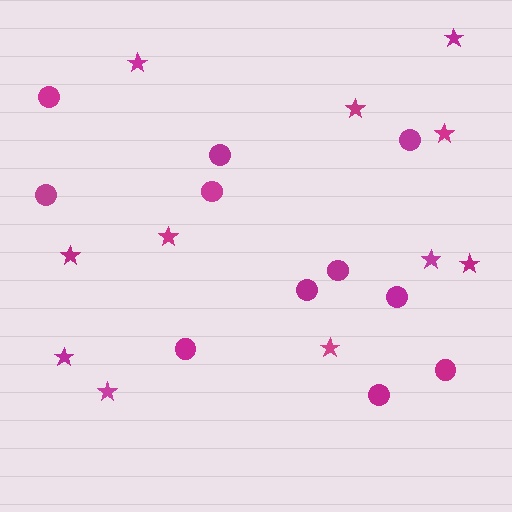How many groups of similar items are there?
There are 2 groups: one group of circles (11) and one group of stars (11).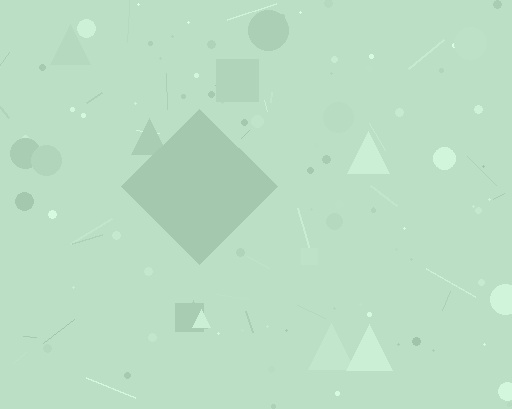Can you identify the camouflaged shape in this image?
The camouflaged shape is a diamond.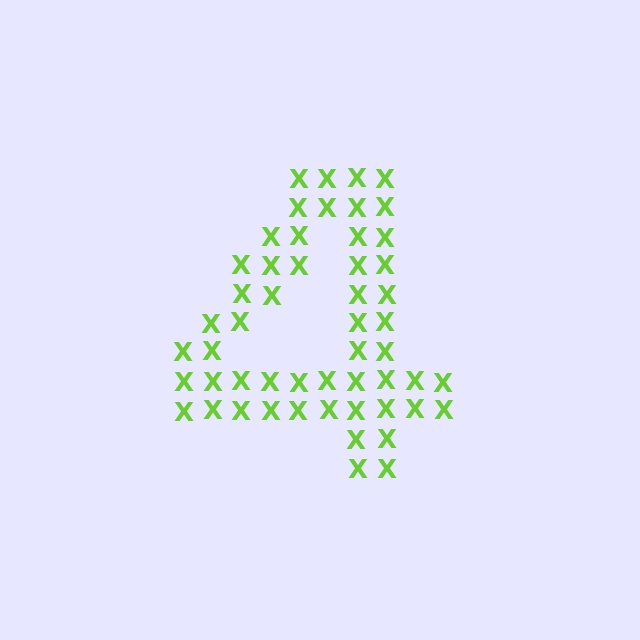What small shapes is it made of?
It is made of small letter X's.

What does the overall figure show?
The overall figure shows the digit 4.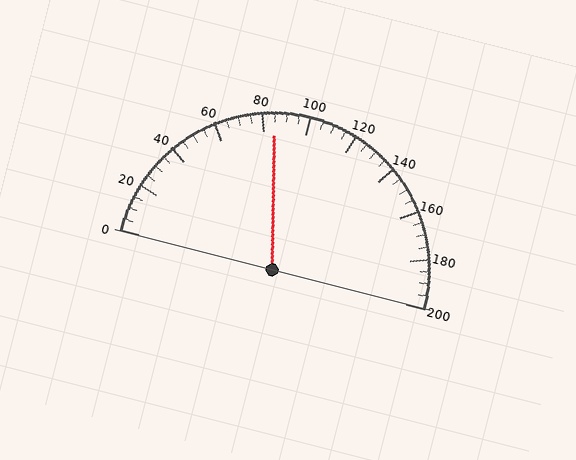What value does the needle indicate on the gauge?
The needle indicates approximately 85.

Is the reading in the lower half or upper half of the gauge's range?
The reading is in the lower half of the range (0 to 200).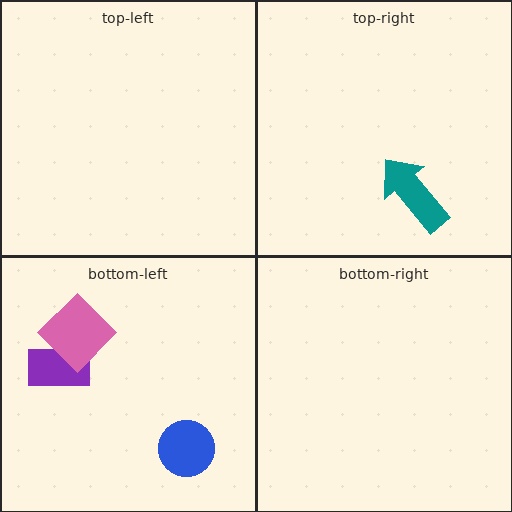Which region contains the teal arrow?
The top-right region.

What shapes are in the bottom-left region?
The purple rectangle, the pink diamond, the blue circle.